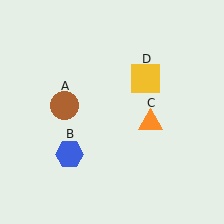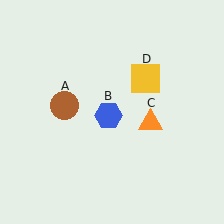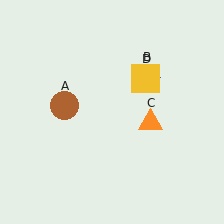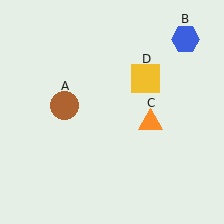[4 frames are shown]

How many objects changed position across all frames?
1 object changed position: blue hexagon (object B).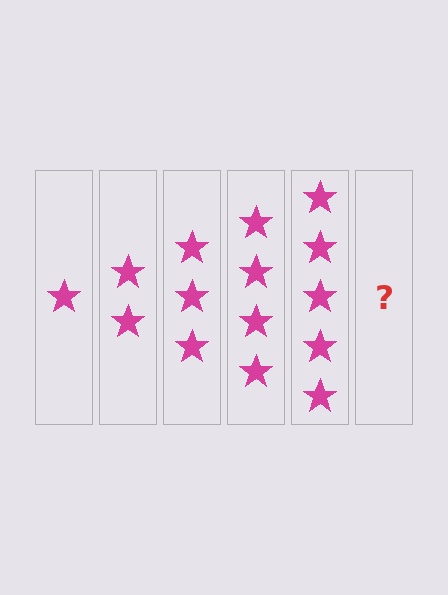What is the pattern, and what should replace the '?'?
The pattern is that each step adds one more star. The '?' should be 6 stars.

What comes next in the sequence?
The next element should be 6 stars.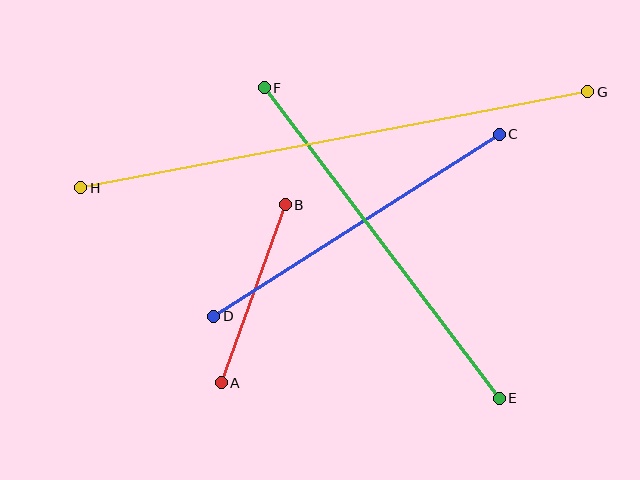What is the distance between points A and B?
The distance is approximately 189 pixels.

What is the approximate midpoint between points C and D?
The midpoint is at approximately (356, 225) pixels.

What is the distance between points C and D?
The distance is approximately 339 pixels.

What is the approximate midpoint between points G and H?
The midpoint is at approximately (334, 140) pixels.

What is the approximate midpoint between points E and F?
The midpoint is at approximately (382, 243) pixels.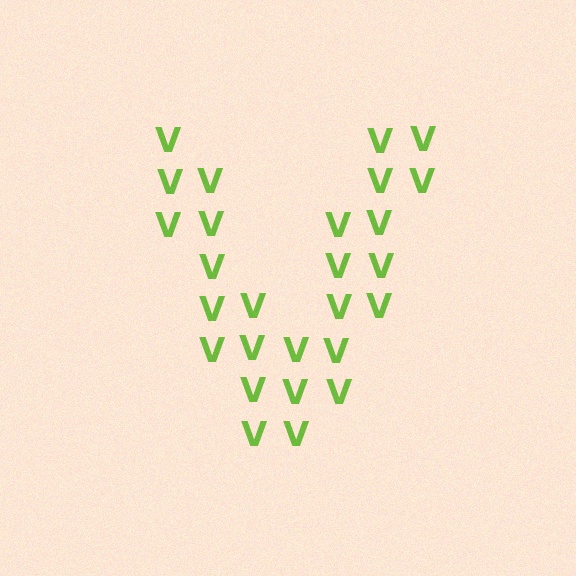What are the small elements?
The small elements are letter V's.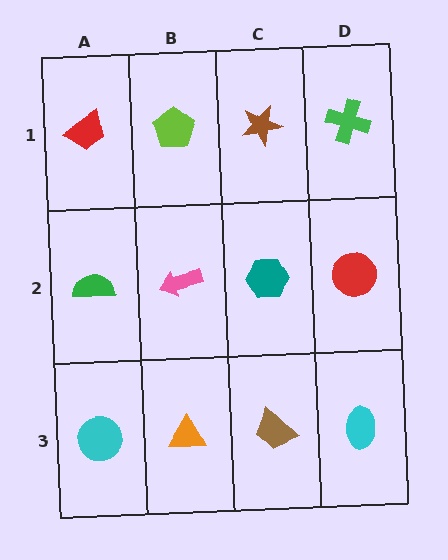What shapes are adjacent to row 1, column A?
A green semicircle (row 2, column A), a lime pentagon (row 1, column B).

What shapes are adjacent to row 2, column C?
A brown star (row 1, column C), a brown trapezoid (row 3, column C), a pink arrow (row 2, column B), a red circle (row 2, column D).